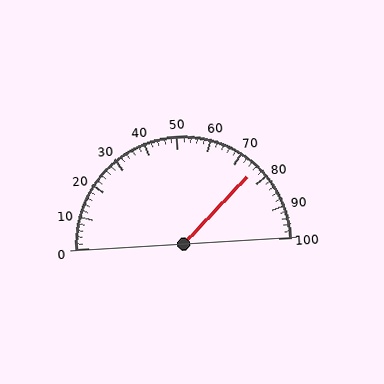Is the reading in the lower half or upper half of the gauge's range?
The reading is in the upper half of the range (0 to 100).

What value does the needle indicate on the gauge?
The needle indicates approximately 76.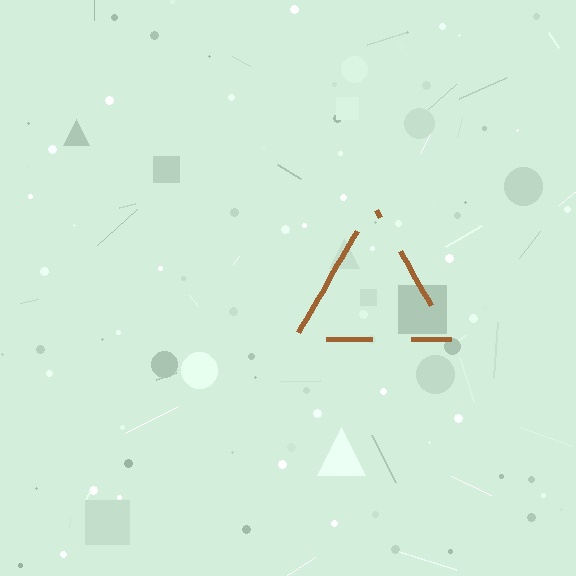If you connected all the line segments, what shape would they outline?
They would outline a triangle.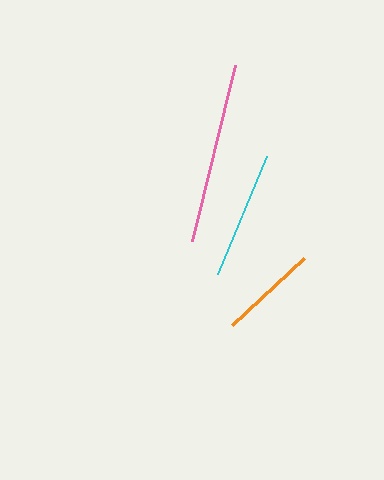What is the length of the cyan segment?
The cyan segment is approximately 127 pixels long.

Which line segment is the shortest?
The orange line is the shortest at approximately 99 pixels.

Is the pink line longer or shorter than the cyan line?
The pink line is longer than the cyan line.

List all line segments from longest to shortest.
From longest to shortest: pink, cyan, orange.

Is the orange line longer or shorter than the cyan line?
The cyan line is longer than the orange line.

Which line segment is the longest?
The pink line is the longest at approximately 181 pixels.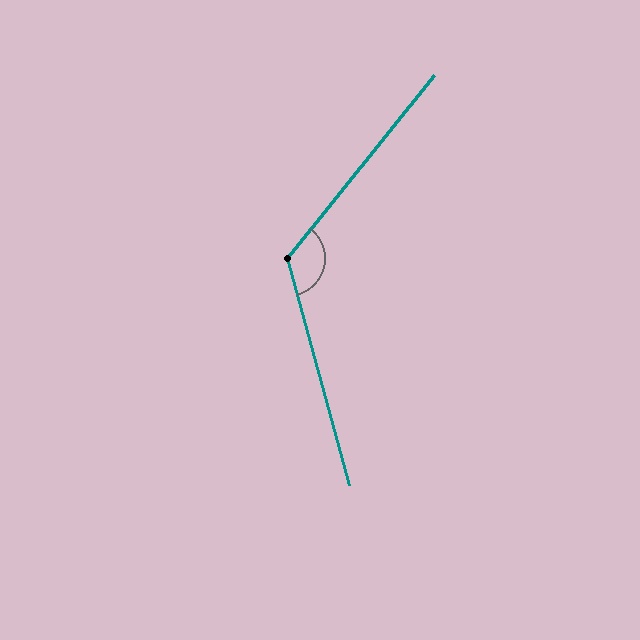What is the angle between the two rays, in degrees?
Approximately 126 degrees.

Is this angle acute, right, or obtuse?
It is obtuse.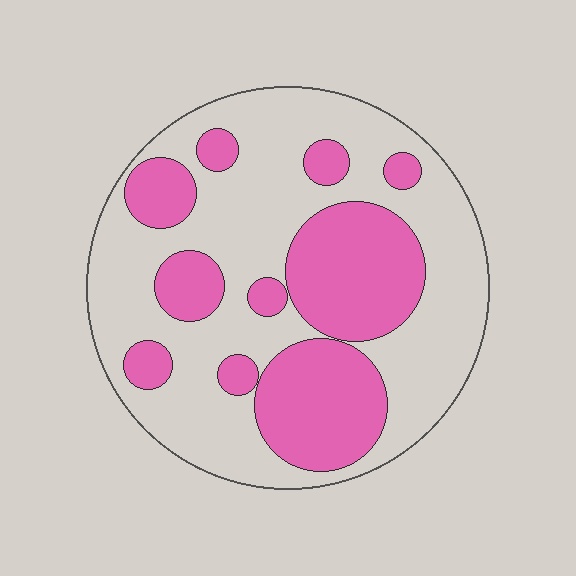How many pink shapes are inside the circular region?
10.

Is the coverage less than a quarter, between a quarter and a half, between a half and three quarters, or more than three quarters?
Between a quarter and a half.